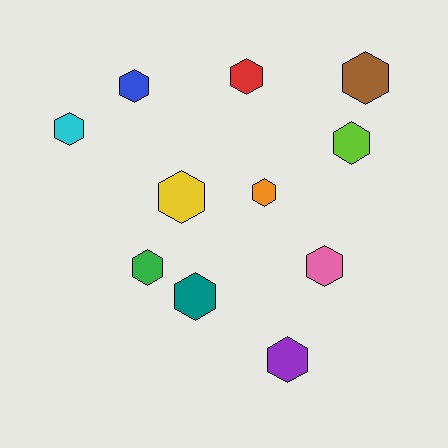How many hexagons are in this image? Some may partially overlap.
There are 11 hexagons.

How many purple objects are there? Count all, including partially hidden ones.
There is 1 purple object.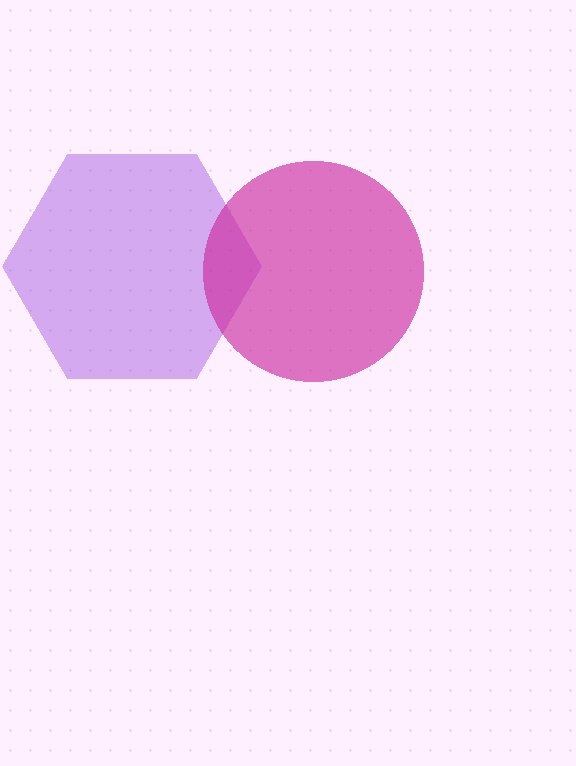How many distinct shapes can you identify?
There are 2 distinct shapes: a purple hexagon, a magenta circle.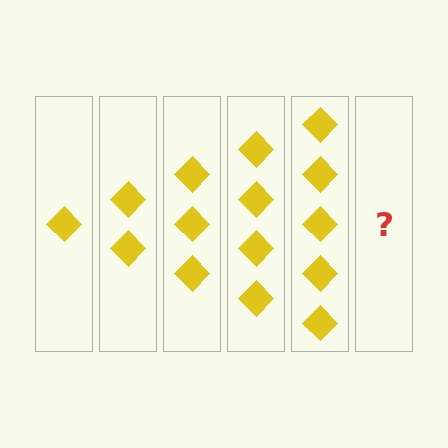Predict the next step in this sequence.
The next step is 6 diamonds.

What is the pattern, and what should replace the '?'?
The pattern is that each step adds one more diamond. The '?' should be 6 diamonds.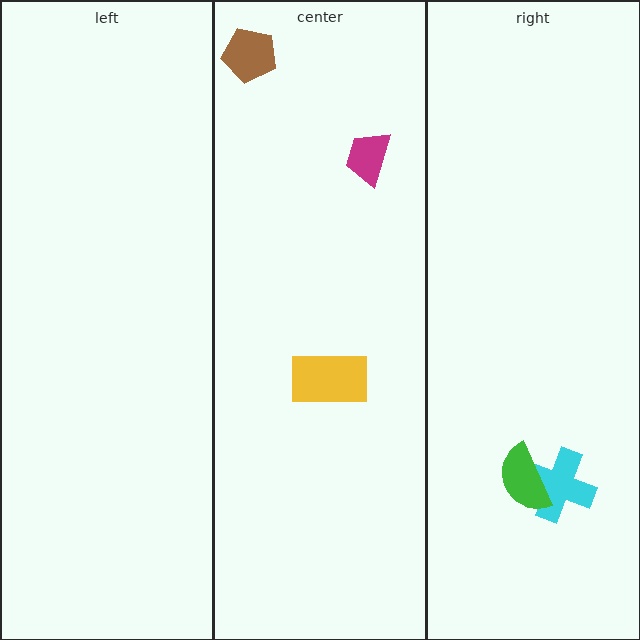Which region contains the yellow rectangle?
The center region.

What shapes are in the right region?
The cyan cross, the green semicircle.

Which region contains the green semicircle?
The right region.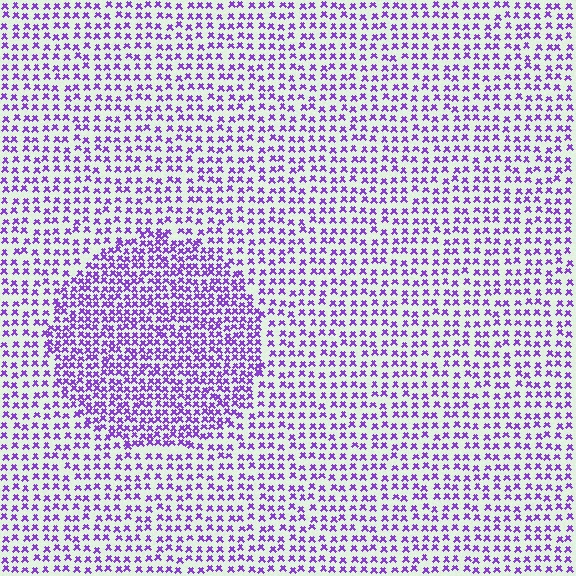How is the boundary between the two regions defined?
The boundary is defined by a change in element density (approximately 1.8x ratio). All elements are the same color, size, and shape.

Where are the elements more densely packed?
The elements are more densely packed inside the circle boundary.